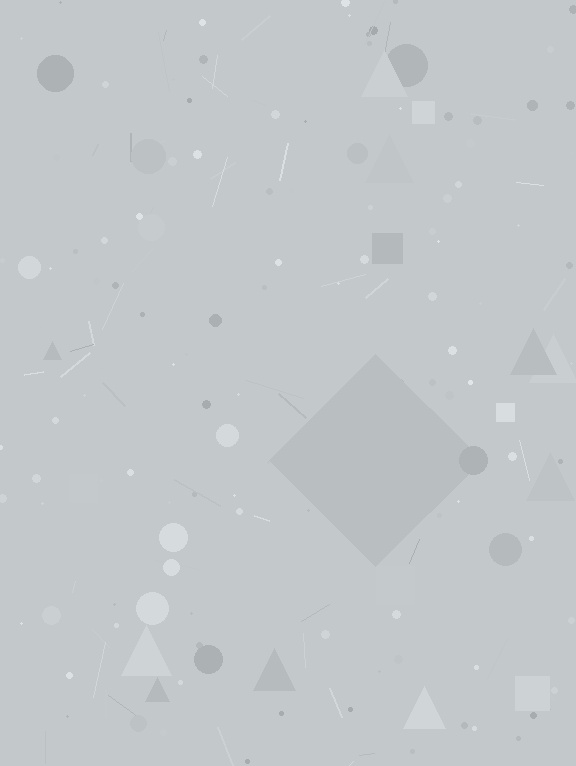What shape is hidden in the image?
A diamond is hidden in the image.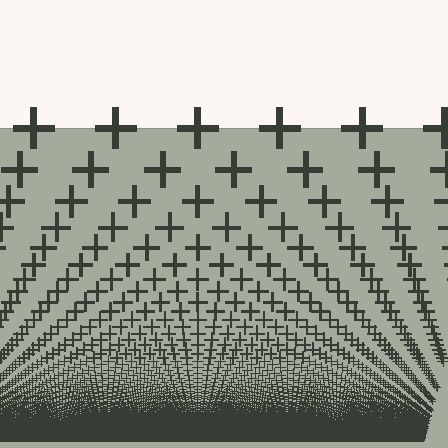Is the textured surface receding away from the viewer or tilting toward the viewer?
The surface appears to tilt toward the viewer. Texture elements get larger and sparser toward the top.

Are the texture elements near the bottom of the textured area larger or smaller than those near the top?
Smaller. The gradient is inverted — elements near the bottom are smaller and denser.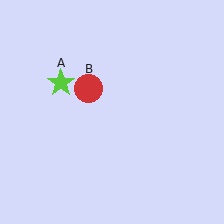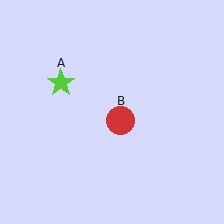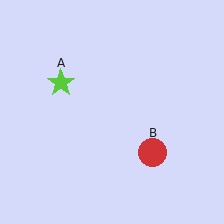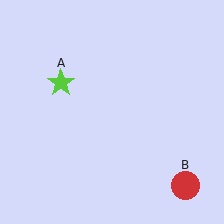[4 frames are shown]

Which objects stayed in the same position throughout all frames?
Lime star (object A) remained stationary.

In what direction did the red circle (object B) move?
The red circle (object B) moved down and to the right.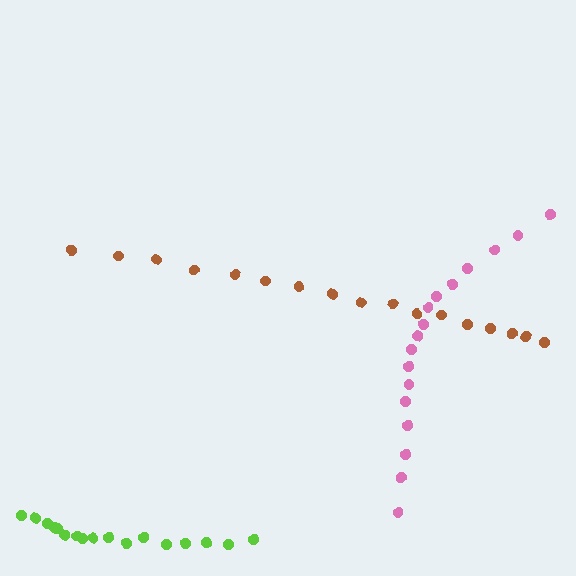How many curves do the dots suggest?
There are 3 distinct paths.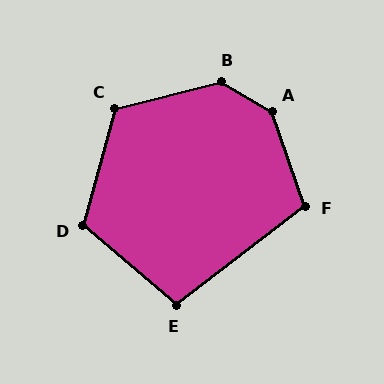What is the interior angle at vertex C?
Approximately 119 degrees (obtuse).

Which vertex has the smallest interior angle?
E, at approximately 102 degrees.